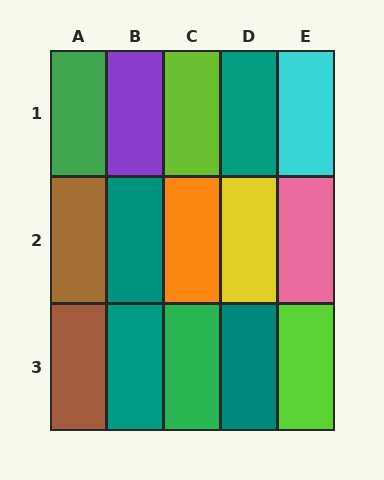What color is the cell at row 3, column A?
Brown.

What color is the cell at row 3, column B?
Teal.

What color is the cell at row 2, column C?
Orange.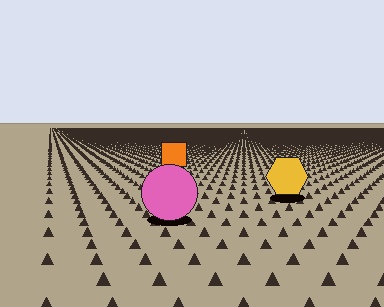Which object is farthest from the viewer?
The orange square is farthest from the viewer. It appears smaller and the ground texture around it is denser.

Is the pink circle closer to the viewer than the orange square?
Yes. The pink circle is closer — you can tell from the texture gradient: the ground texture is coarser near it.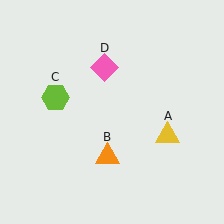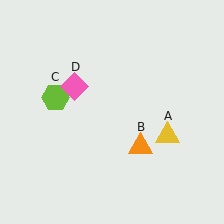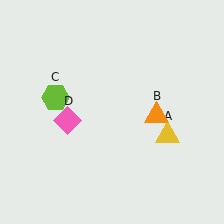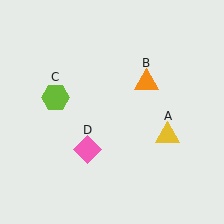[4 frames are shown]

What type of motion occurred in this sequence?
The orange triangle (object B), pink diamond (object D) rotated counterclockwise around the center of the scene.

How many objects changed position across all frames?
2 objects changed position: orange triangle (object B), pink diamond (object D).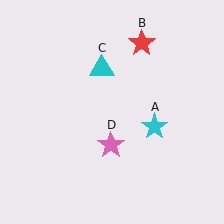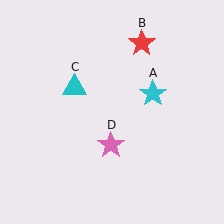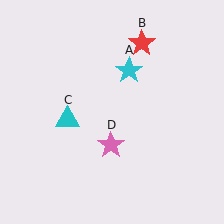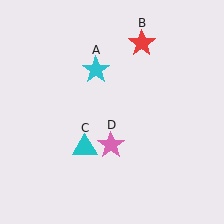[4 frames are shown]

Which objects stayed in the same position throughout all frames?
Red star (object B) and pink star (object D) remained stationary.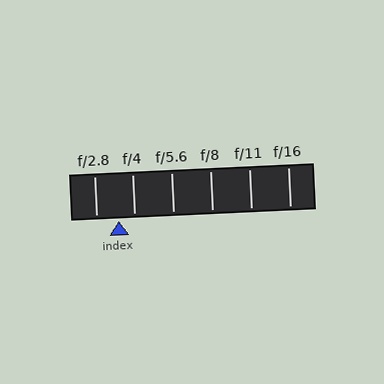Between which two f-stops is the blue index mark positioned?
The index mark is between f/2.8 and f/4.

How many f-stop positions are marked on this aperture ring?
There are 6 f-stop positions marked.